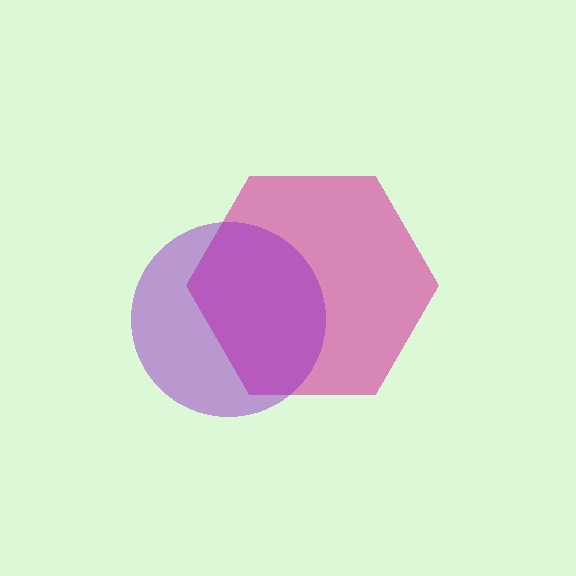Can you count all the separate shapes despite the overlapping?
Yes, there are 2 separate shapes.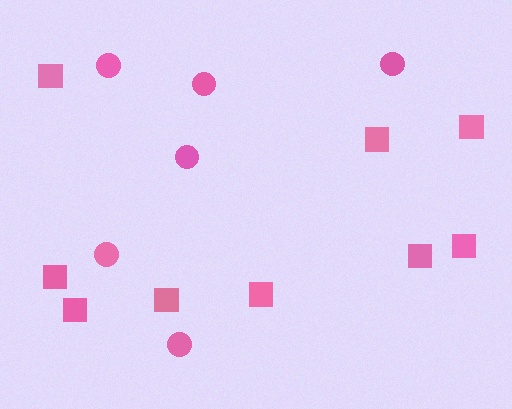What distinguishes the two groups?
There are 2 groups: one group of circles (6) and one group of squares (9).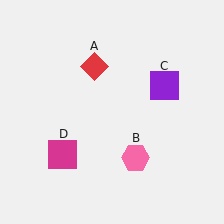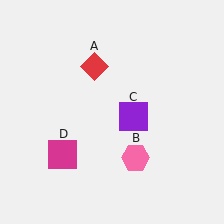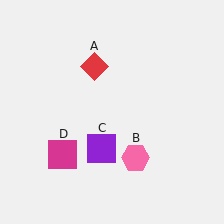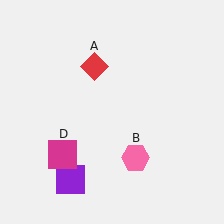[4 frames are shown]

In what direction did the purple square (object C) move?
The purple square (object C) moved down and to the left.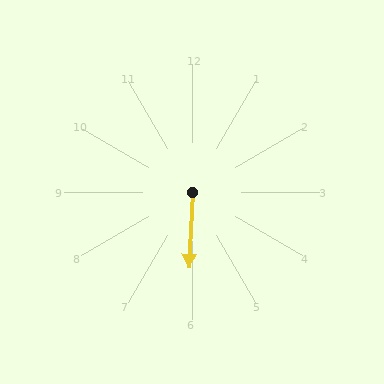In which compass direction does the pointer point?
South.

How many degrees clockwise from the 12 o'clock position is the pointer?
Approximately 183 degrees.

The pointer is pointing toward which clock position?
Roughly 6 o'clock.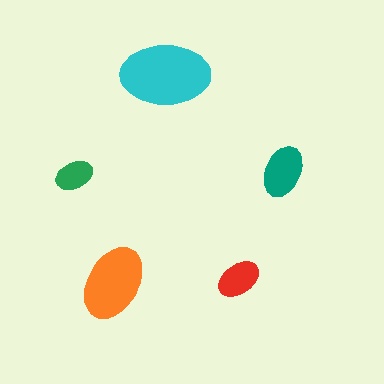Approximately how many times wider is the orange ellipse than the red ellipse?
About 1.5 times wider.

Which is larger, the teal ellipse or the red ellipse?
The teal one.